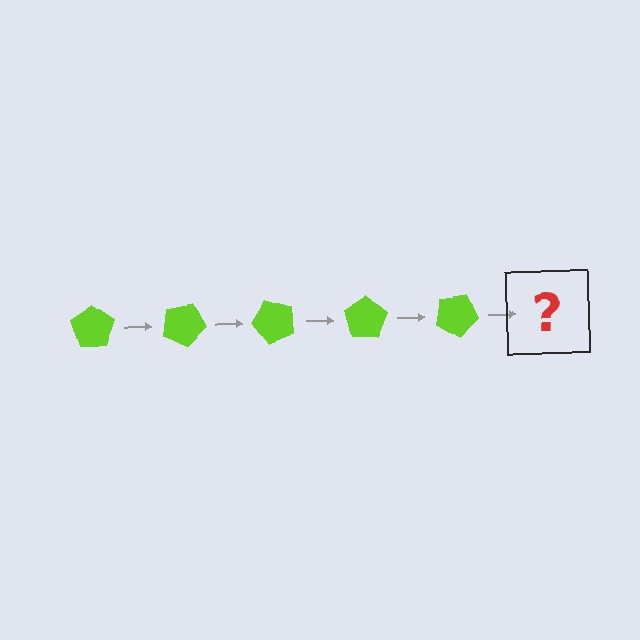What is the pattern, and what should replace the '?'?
The pattern is that the pentagon rotates 25 degrees each step. The '?' should be a lime pentagon rotated 125 degrees.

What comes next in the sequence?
The next element should be a lime pentagon rotated 125 degrees.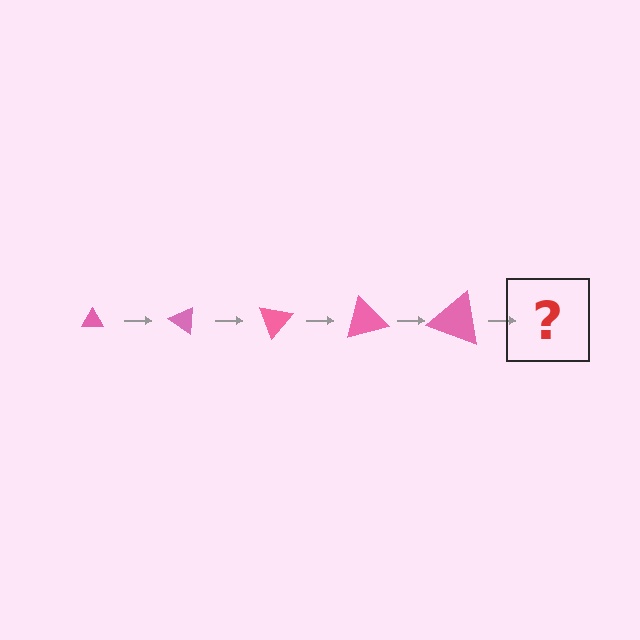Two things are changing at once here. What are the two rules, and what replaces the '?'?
The two rules are that the triangle grows larger each step and it rotates 35 degrees each step. The '?' should be a triangle, larger than the previous one and rotated 175 degrees from the start.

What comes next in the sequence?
The next element should be a triangle, larger than the previous one and rotated 175 degrees from the start.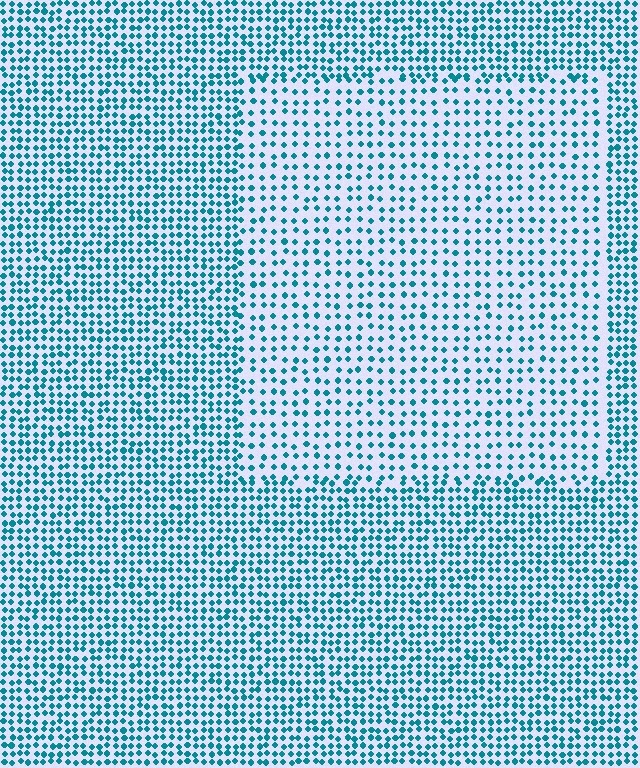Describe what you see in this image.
The image contains small teal elements arranged at two different densities. A rectangle-shaped region is visible where the elements are less densely packed than the surrounding area.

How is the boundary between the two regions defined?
The boundary is defined by a change in element density (approximately 1.8x ratio). All elements are the same color, size, and shape.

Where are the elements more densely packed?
The elements are more densely packed outside the rectangle boundary.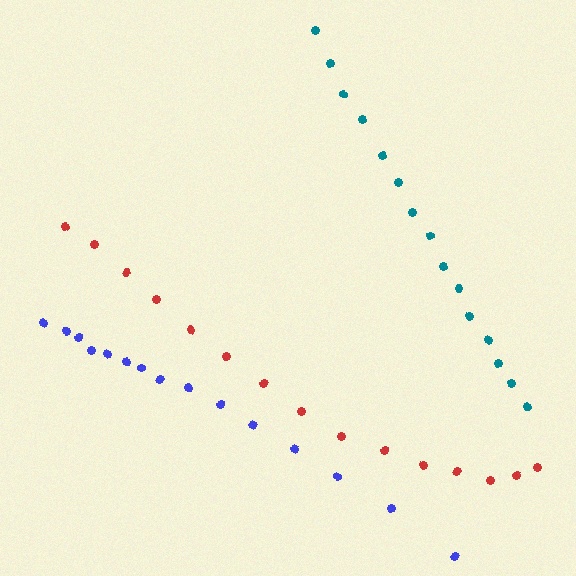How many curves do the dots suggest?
There are 3 distinct paths.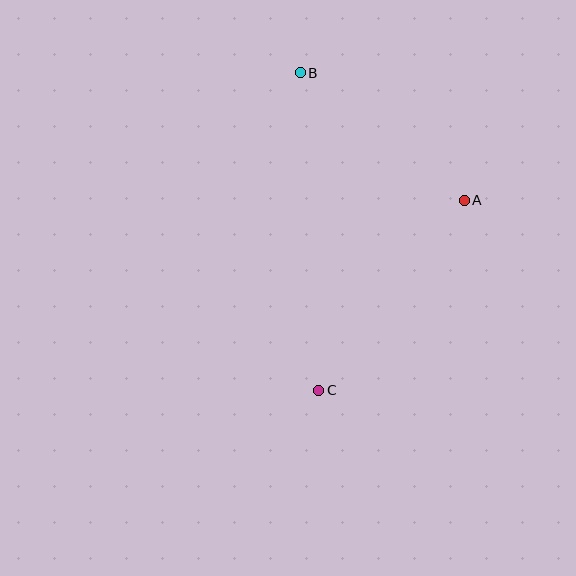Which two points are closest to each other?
Points A and B are closest to each other.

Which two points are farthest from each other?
Points B and C are farthest from each other.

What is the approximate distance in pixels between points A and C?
The distance between A and C is approximately 239 pixels.